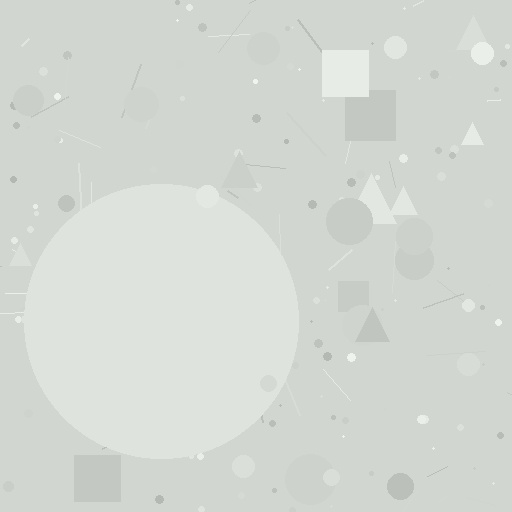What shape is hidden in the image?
A circle is hidden in the image.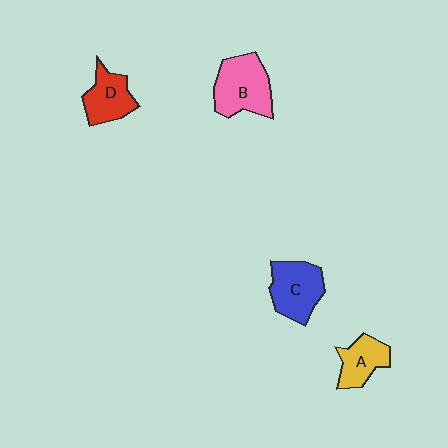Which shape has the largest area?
Shape B (pink).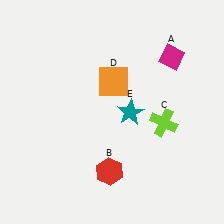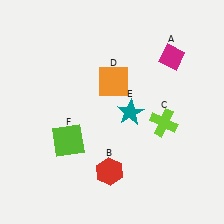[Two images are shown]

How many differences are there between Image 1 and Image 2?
There is 1 difference between the two images.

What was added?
A lime square (F) was added in Image 2.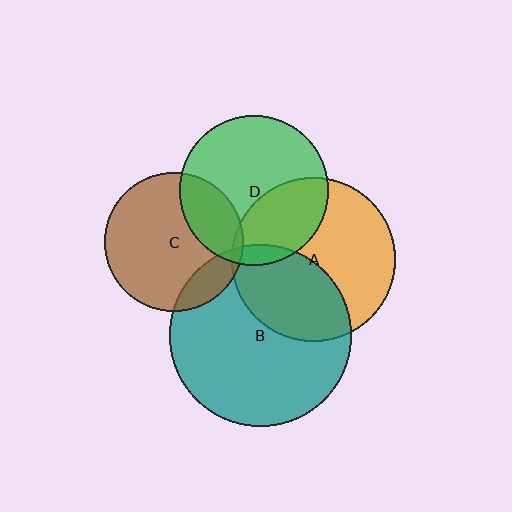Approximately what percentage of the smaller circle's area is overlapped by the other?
Approximately 25%.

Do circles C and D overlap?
Yes.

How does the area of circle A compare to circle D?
Approximately 1.2 times.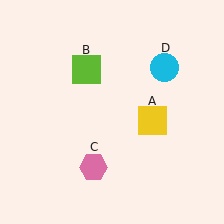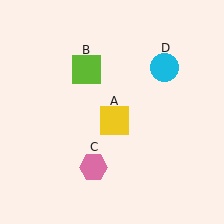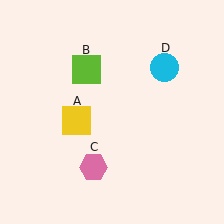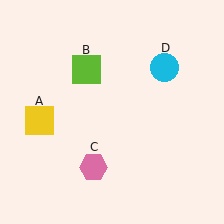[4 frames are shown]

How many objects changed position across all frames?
1 object changed position: yellow square (object A).